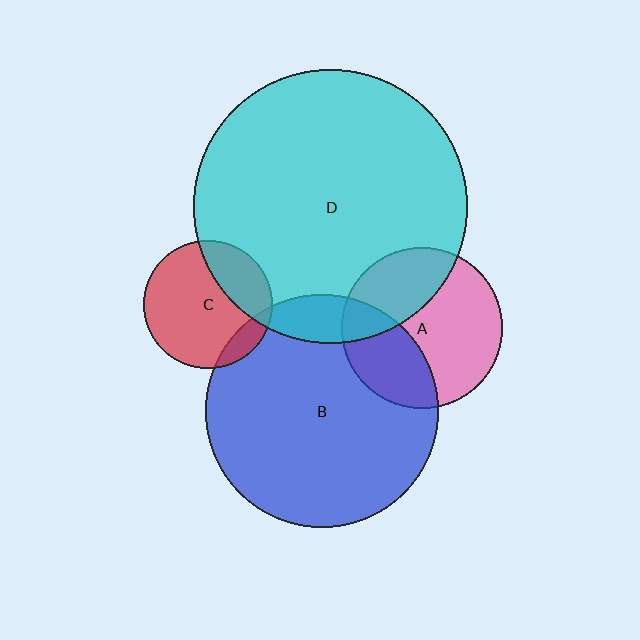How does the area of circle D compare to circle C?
Approximately 4.6 times.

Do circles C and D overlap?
Yes.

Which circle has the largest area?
Circle D (cyan).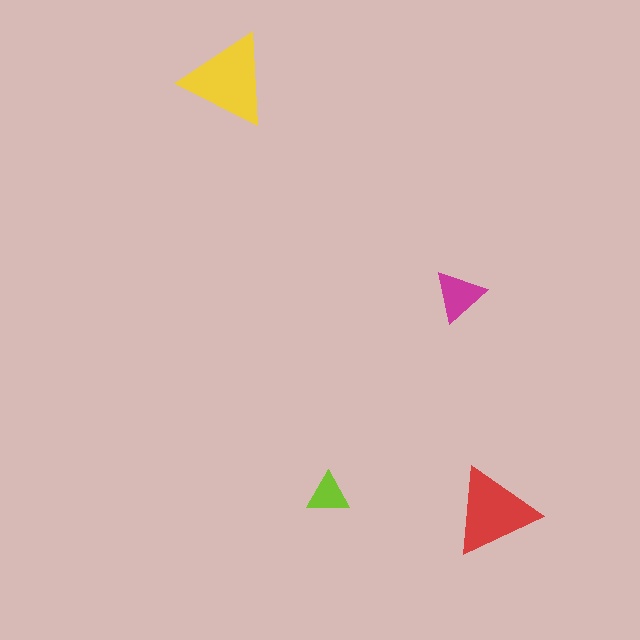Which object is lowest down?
The red triangle is bottommost.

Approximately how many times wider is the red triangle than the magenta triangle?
About 1.5 times wider.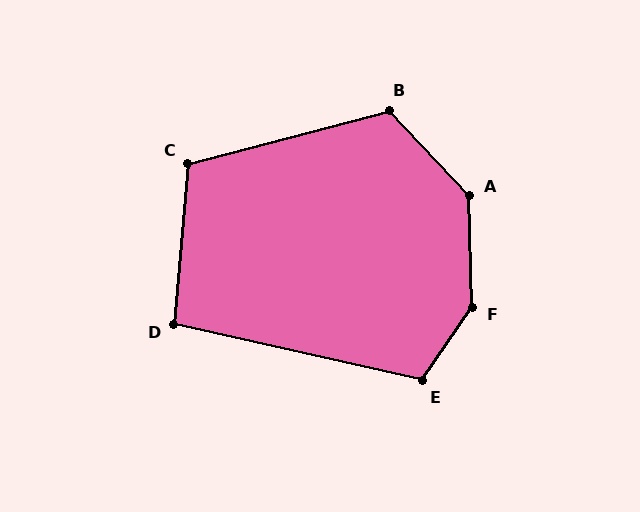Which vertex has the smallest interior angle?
D, at approximately 98 degrees.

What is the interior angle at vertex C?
Approximately 110 degrees (obtuse).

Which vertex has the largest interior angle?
F, at approximately 144 degrees.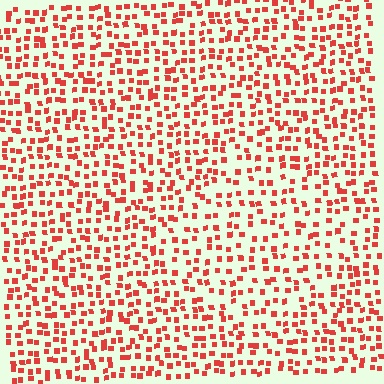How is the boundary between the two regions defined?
The boundary is defined by a change in element density (approximately 1.4x ratio). All elements are the same color, size, and shape.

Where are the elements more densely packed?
The elements are more densely packed outside the diamond boundary.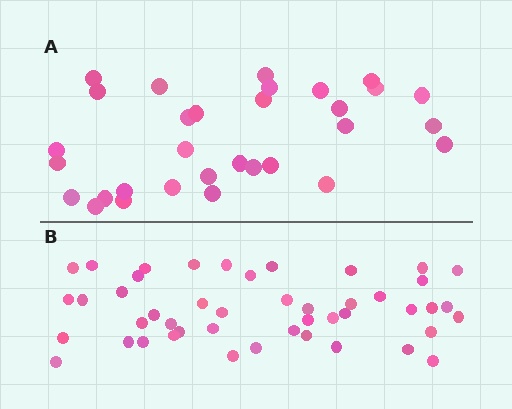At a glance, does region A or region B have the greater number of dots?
Region B (the bottom region) has more dots.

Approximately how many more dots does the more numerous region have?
Region B has approximately 15 more dots than region A.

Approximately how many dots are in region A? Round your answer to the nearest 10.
About 30 dots. (The exact count is 31, which rounds to 30.)